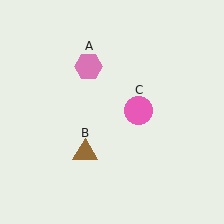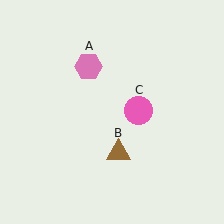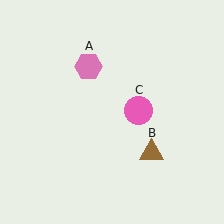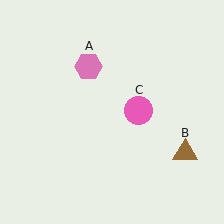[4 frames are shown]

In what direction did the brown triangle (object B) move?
The brown triangle (object B) moved right.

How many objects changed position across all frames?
1 object changed position: brown triangle (object B).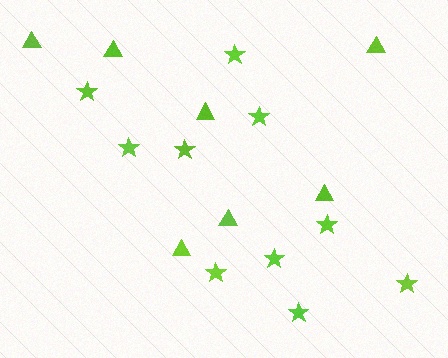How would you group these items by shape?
There are 2 groups: one group of triangles (7) and one group of stars (10).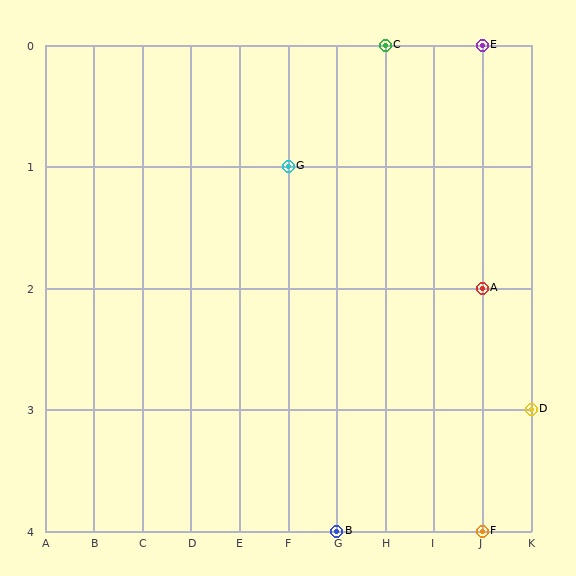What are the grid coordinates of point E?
Point E is at grid coordinates (J, 0).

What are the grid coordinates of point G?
Point G is at grid coordinates (F, 1).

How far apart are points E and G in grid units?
Points E and G are 4 columns and 1 row apart (about 4.1 grid units diagonally).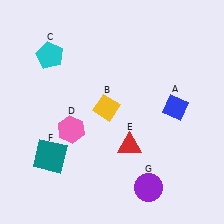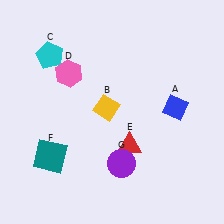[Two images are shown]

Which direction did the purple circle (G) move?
The purple circle (G) moved left.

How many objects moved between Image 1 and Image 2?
2 objects moved between the two images.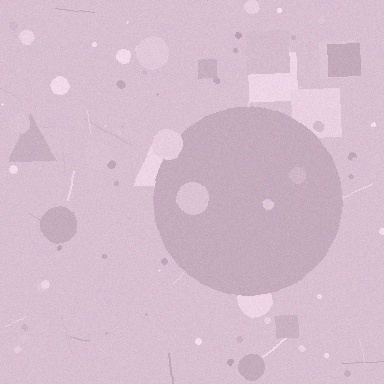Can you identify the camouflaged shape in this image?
The camouflaged shape is a circle.